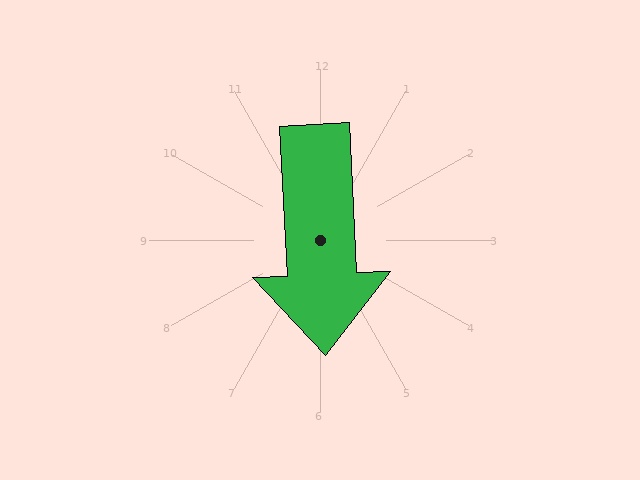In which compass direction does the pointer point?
South.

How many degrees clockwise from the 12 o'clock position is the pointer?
Approximately 177 degrees.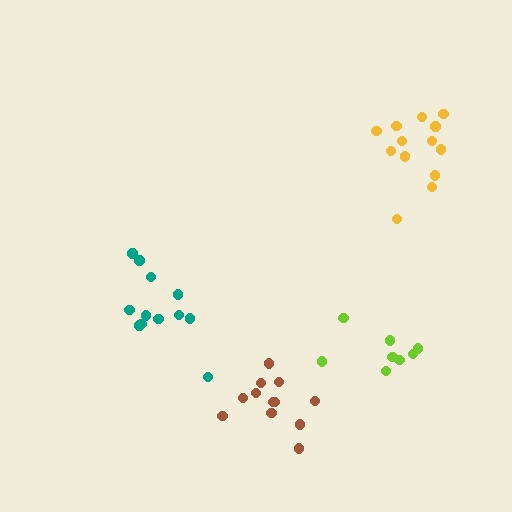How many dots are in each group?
Group 1: 13 dots, Group 2: 8 dots, Group 3: 12 dots, Group 4: 13 dots (46 total).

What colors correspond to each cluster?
The clusters are colored: teal, lime, brown, yellow.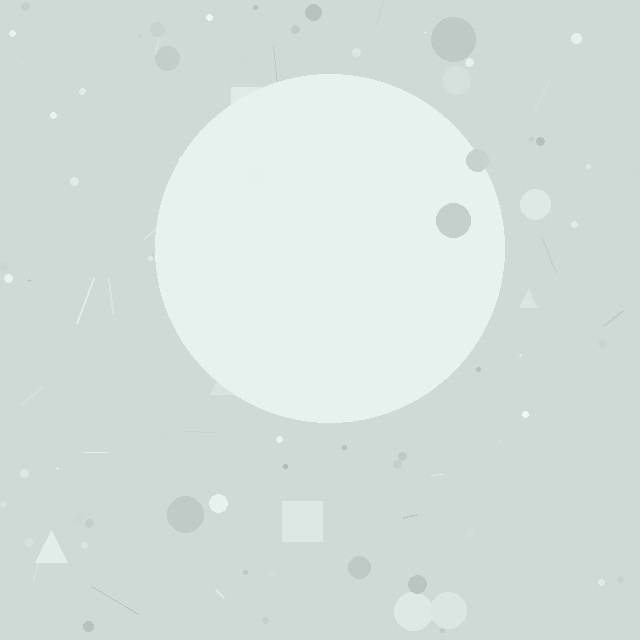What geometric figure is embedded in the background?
A circle is embedded in the background.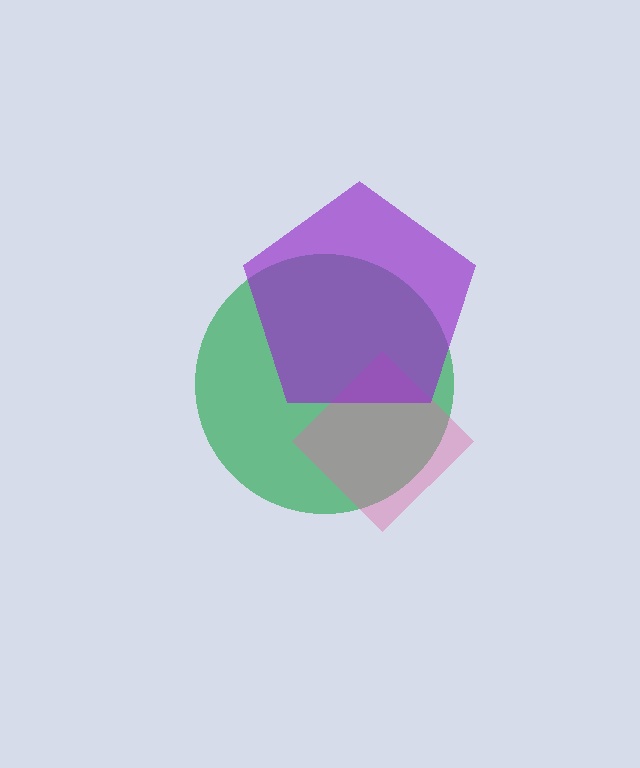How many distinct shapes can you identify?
There are 3 distinct shapes: a green circle, a pink diamond, a purple pentagon.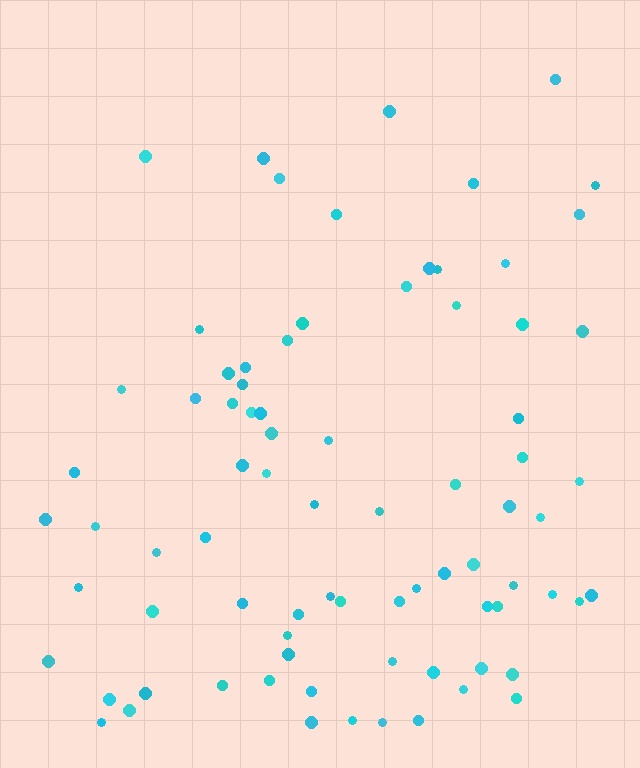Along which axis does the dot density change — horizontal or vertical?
Vertical.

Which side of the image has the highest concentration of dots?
The bottom.